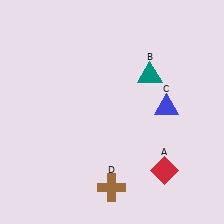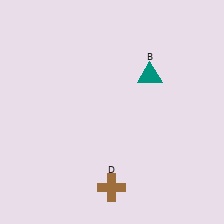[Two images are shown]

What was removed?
The red diamond (A), the blue triangle (C) were removed in Image 2.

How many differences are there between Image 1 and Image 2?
There are 2 differences between the two images.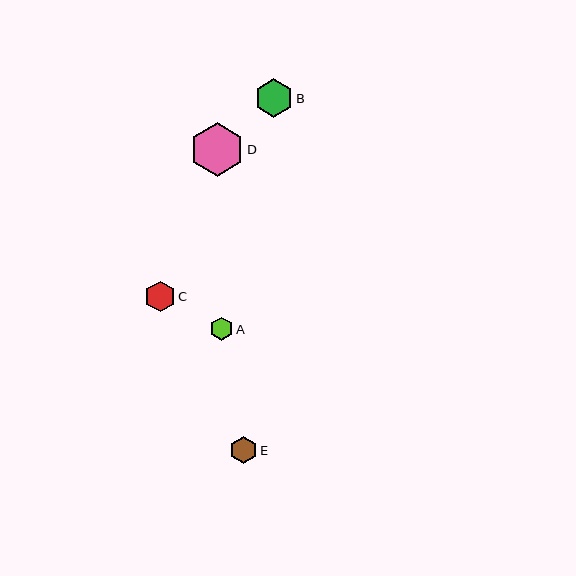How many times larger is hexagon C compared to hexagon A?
Hexagon C is approximately 1.3 times the size of hexagon A.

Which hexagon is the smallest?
Hexagon A is the smallest with a size of approximately 23 pixels.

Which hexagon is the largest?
Hexagon D is the largest with a size of approximately 54 pixels.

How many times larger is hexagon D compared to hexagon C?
Hexagon D is approximately 1.8 times the size of hexagon C.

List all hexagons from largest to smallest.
From largest to smallest: D, B, C, E, A.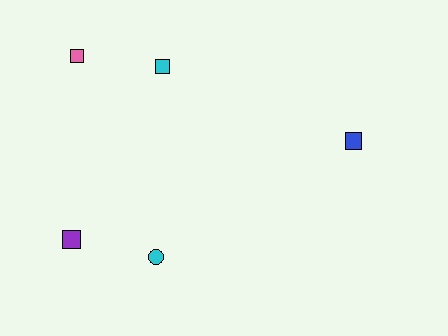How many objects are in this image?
There are 5 objects.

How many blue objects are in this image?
There is 1 blue object.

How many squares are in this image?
There are 4 squares.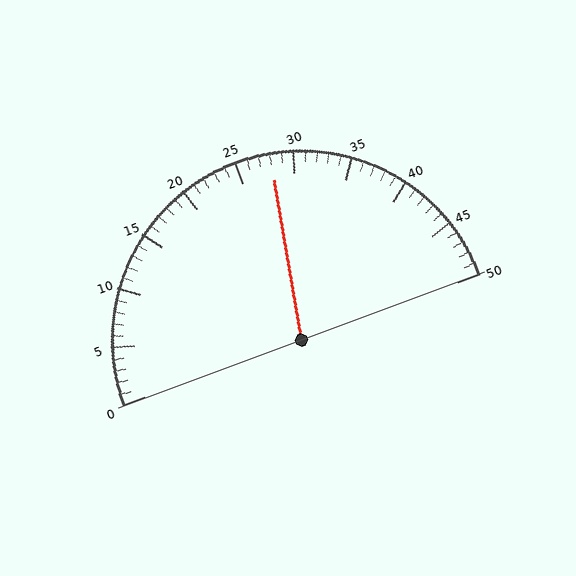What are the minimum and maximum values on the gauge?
The gauge ranges from 0 to 50.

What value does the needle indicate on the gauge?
The needle indicates approximately 28.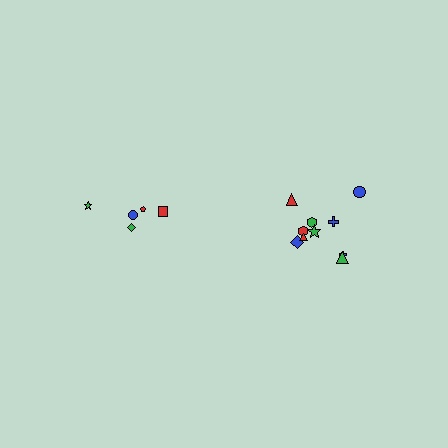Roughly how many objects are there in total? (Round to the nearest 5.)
Roughly 15 objects in total.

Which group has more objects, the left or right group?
The right group.